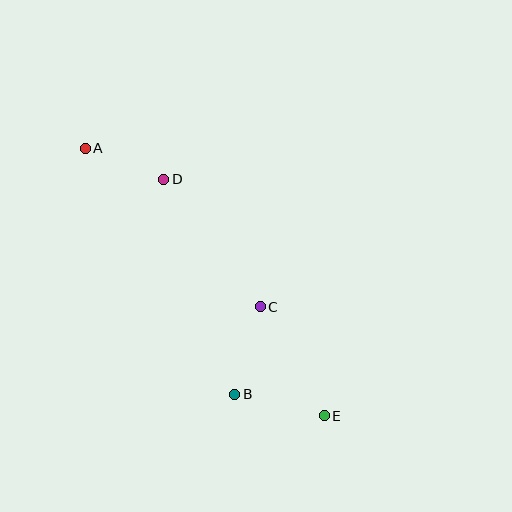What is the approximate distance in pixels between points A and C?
The distance between A and C is approximately 236 pixels.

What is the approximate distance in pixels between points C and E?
The distance between C and E is approximately 126 pixels.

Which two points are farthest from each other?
Points A and E are farthest from each other.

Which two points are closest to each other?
Points A and D are closest to each other.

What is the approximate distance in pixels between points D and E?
The distance between D and E is approximately 286 pixels.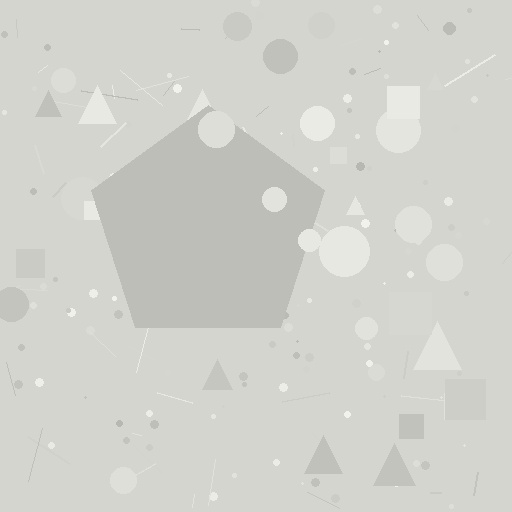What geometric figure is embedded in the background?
A pentagon is embedded in the background.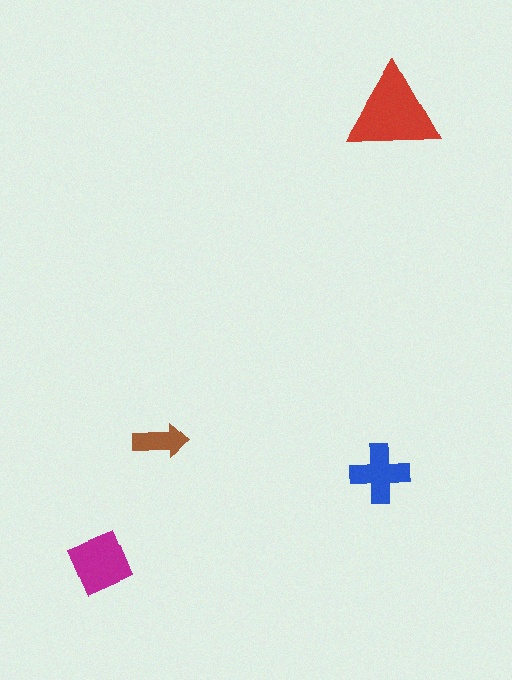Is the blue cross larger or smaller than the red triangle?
Smaller.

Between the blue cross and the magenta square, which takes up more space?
The magenta square.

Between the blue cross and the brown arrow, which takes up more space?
The blue cross.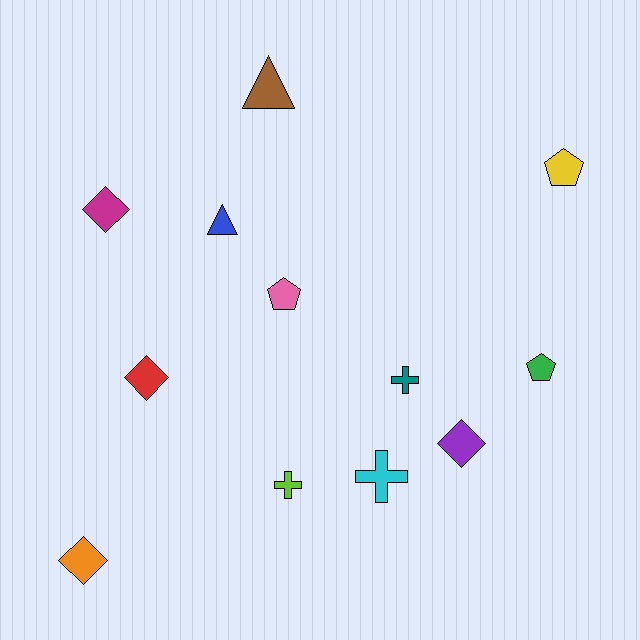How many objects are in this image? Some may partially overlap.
There are 12 objects.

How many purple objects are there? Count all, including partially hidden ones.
There is 1 purple object.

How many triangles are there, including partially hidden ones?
There are 2 triangles.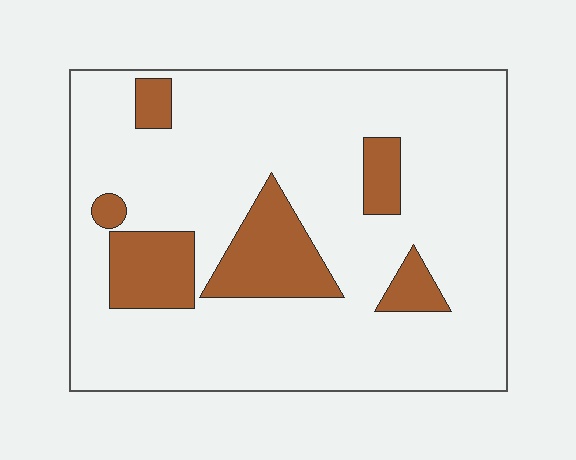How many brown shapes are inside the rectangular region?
6.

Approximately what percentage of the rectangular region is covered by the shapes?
Approximately 15%.